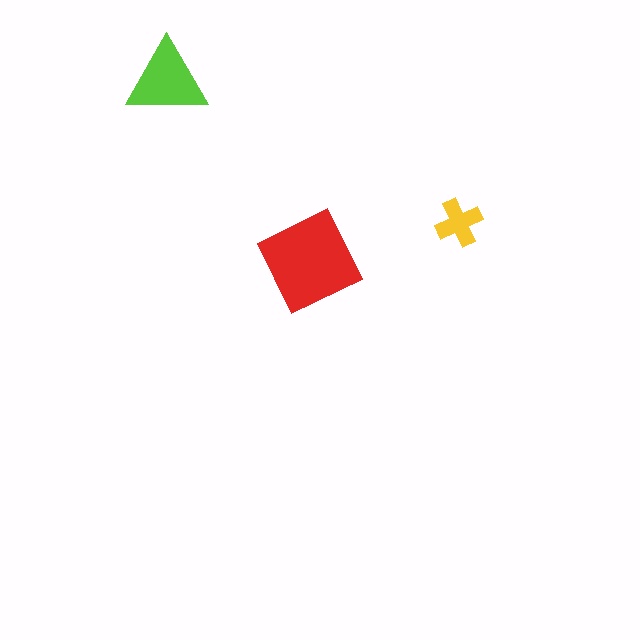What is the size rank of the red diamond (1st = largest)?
1st.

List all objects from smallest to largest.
The yellow cross, the lime triangle, the red diamond.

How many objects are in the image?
There are 3 objects in the image.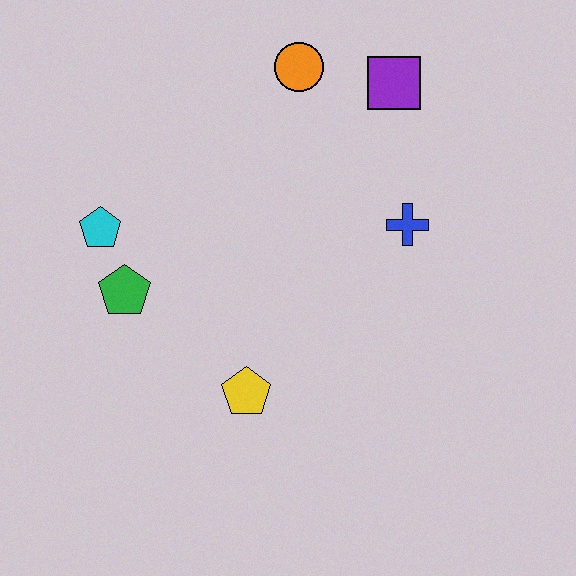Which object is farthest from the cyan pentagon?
The purple square is farthest from the cyan pentagon.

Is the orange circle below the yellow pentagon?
No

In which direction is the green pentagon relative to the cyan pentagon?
The green pentagon is below the cyan pentagon.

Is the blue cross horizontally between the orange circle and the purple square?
No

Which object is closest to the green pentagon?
The cyan pentagon is closest to the green pentagon.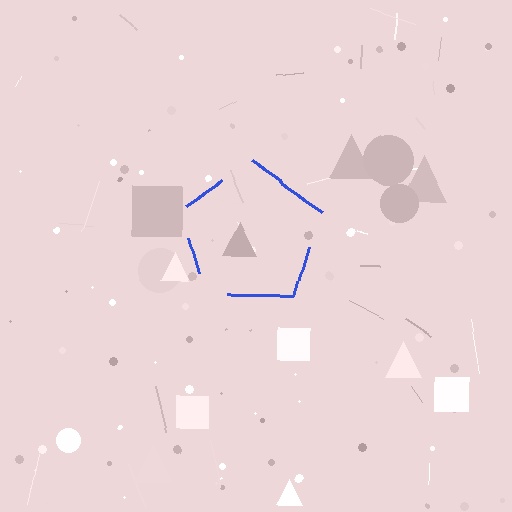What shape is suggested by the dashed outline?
The dashed outline suggests a pentagon.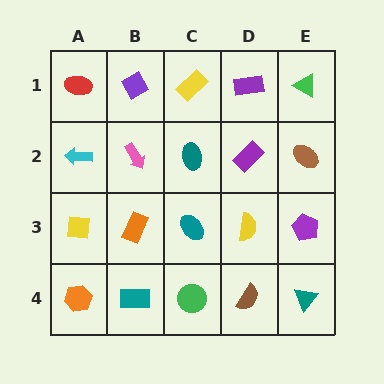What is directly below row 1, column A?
A cyan arrow.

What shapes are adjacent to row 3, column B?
A pink arrow (row 2, column B), a teal rectangle (row 4, column B), a yellow square (row 3, column A), a teal ellipse (row 3, column C).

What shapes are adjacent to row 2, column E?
A green triangle (row 1, column E), a purple pentagon (row 3, column E), a purple rectangle (row 2, column D).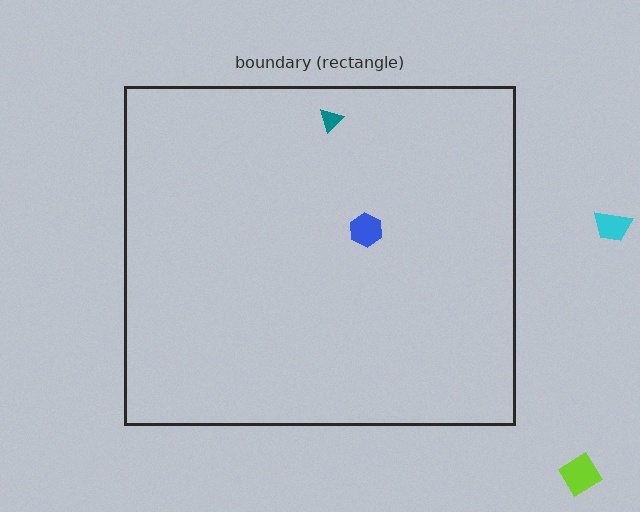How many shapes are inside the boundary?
2 inside, 2 outside.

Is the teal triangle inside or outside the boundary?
Inside.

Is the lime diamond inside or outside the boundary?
Outside.